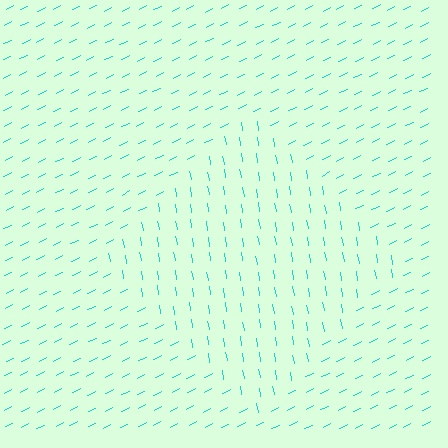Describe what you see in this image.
The image is filled with small cyan line segments. A diamond region in the image has lines oriented differently from the surrounding lines, creating a visible texture boundary.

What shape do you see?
I see a diamond.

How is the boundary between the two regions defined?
The boundary is defined purely by a change in line orientation (approximately 73 degrees difference). All lines are the same color and thickness.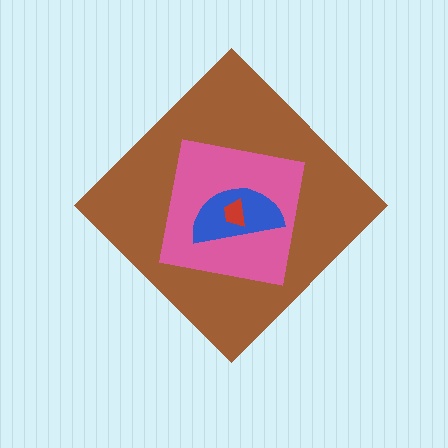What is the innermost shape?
The red trapezoid.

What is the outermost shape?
The brown diamond.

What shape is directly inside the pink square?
The blue semicircle.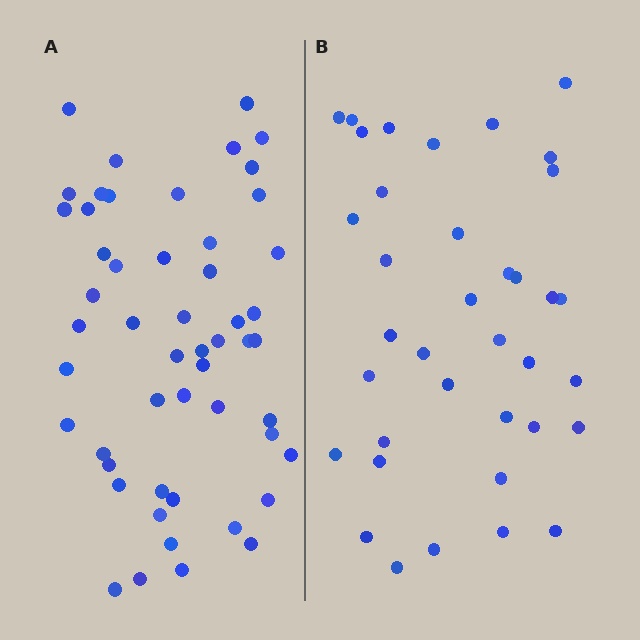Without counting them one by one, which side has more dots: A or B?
Region A (the left region) has more dots.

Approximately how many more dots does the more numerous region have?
Region A has approximately 15 more dots than region B.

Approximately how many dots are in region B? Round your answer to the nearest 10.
About 40 dots. (The exact count is 37, which rounds to 40.)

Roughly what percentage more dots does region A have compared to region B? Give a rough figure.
About 40% more.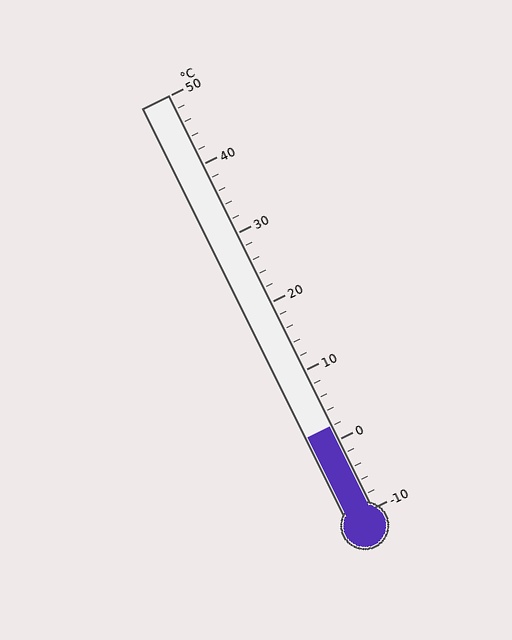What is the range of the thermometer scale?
The thermometer scale ranges from -10°C to 50°C.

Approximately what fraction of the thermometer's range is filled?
The thermometer is filled to approximately 20% of its range.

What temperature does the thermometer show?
The thermometer shows approximately 2°C.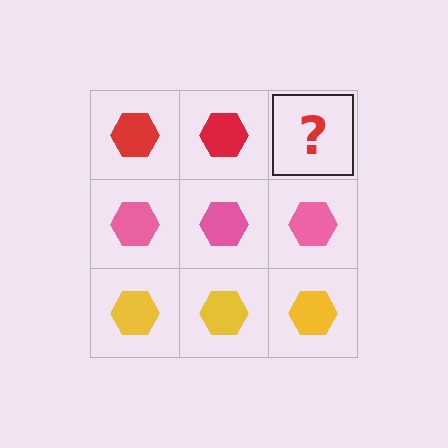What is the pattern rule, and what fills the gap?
The rule is that each row has a consistent color. The gap should be filled with a red hexagon.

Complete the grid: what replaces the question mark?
The question mark should be replaced with a red hexagon.